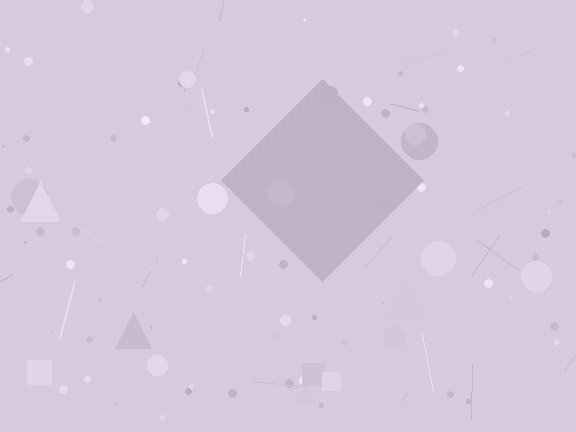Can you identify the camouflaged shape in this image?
The camouflaged shape is a diamond.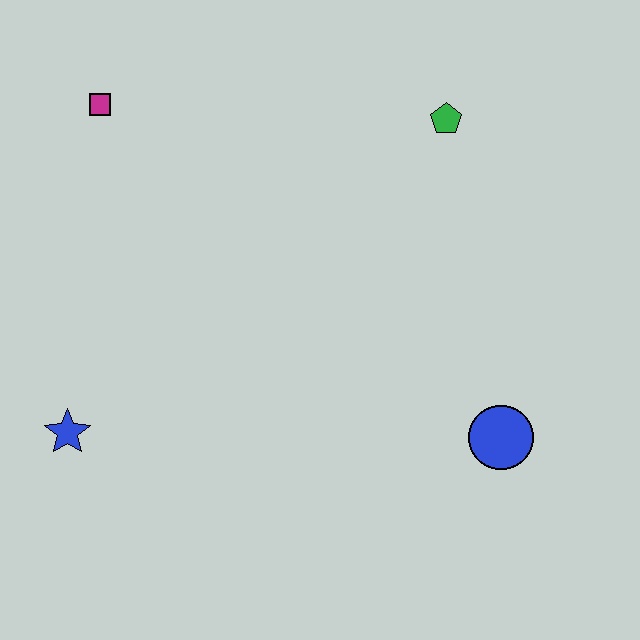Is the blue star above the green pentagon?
No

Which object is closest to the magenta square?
The blue star is closest to the magenta square.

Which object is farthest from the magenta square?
The blue circle is farthest from the magenta square.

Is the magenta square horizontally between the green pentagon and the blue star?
Yes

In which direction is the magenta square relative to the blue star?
The magenta square is above the blue star.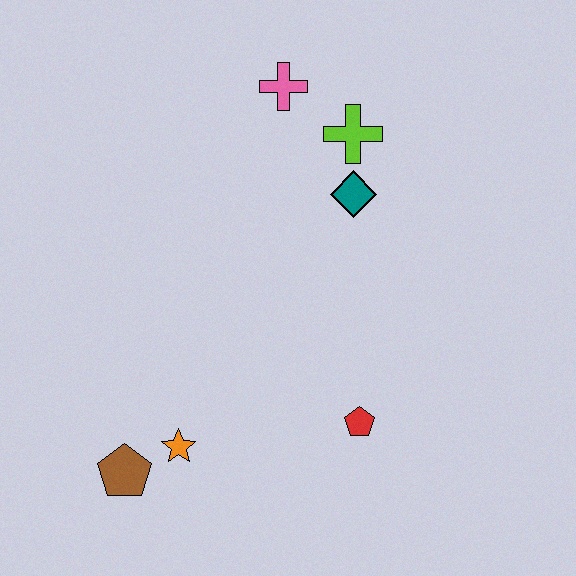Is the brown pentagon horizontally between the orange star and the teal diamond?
No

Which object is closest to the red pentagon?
The orange star is closest to the red pentagon.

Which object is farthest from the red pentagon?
The pink cross is farthest from the red pentagon.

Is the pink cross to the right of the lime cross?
No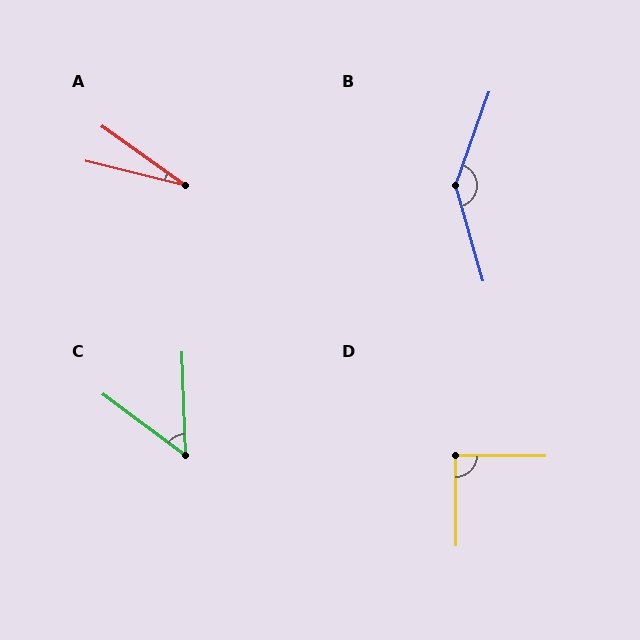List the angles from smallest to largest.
A (21°), C (51°), D (90°), B (145°).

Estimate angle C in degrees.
Approximately 51 degrees.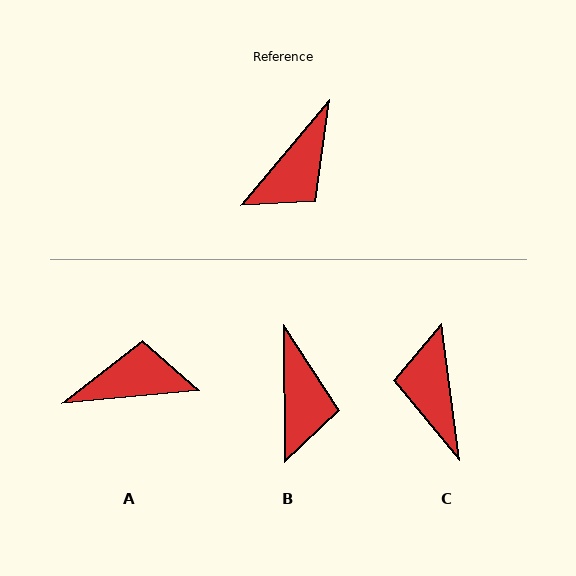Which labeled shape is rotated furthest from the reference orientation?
A, about 135 degrees away.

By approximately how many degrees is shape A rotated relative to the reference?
Approximately 135 degrees counter-clockwise.